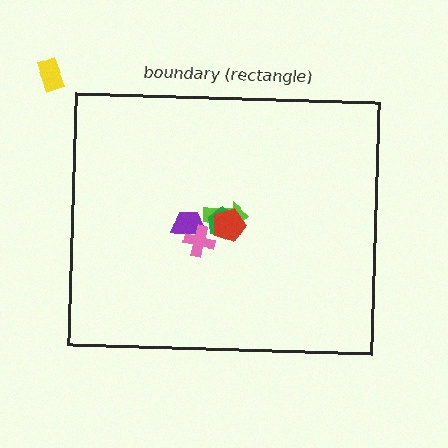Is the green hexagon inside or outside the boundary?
Inside.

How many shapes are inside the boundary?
5 inside, 1 outside.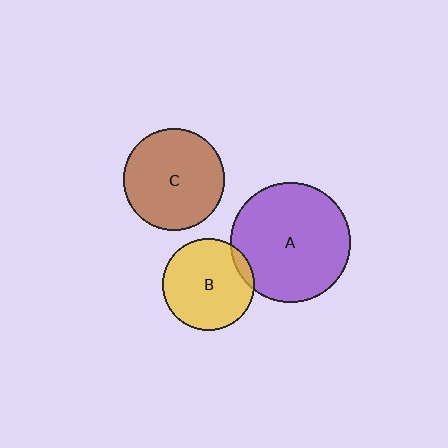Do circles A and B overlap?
Yes.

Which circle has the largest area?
Circle A (purple).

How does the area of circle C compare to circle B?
Approximately 1.2 times.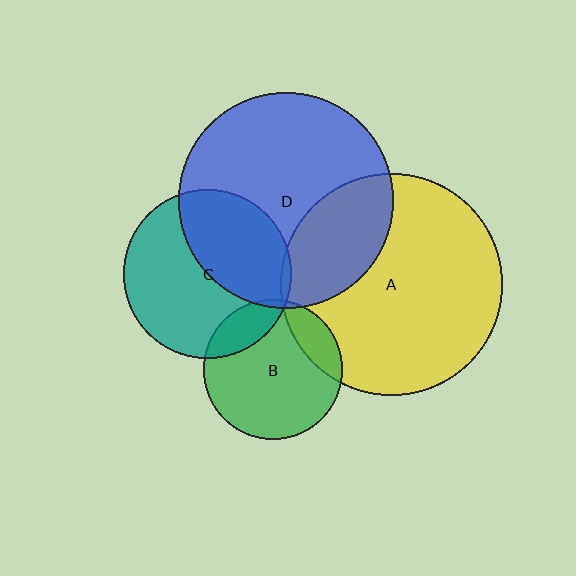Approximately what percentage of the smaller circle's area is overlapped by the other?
Approximately 5%.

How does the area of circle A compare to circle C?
Approximately 1.7 times.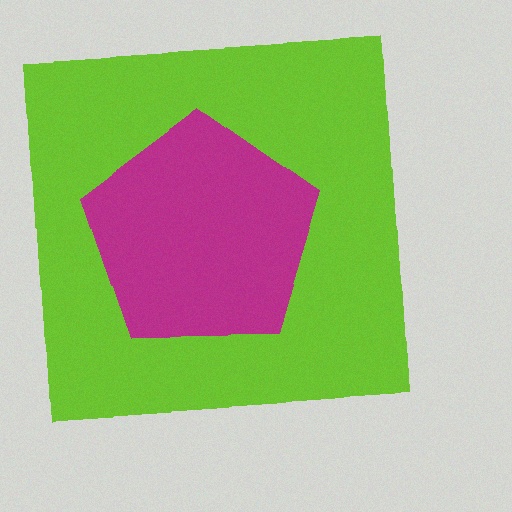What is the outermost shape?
The lime square.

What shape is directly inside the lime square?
The magenta pentagon.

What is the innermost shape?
The magenta pentagon.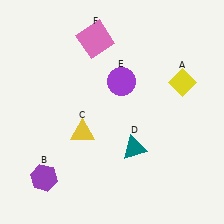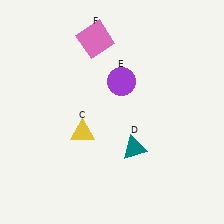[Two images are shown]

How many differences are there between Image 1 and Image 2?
There are 2 differences between the two images.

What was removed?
The yellow diamond (A), the purple hexagon (B) were removed in Image 2.